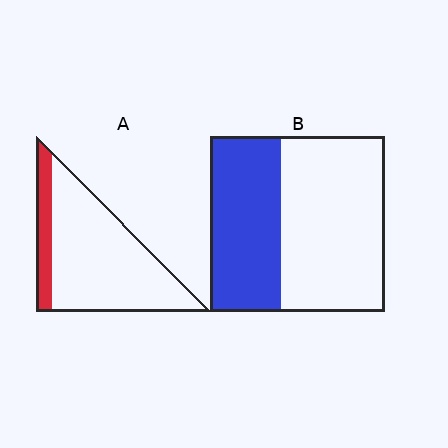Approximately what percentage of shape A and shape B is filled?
A is approximately 15% and B is approximately 40%.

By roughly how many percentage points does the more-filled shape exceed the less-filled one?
By roughly 25 percentage points (B over A).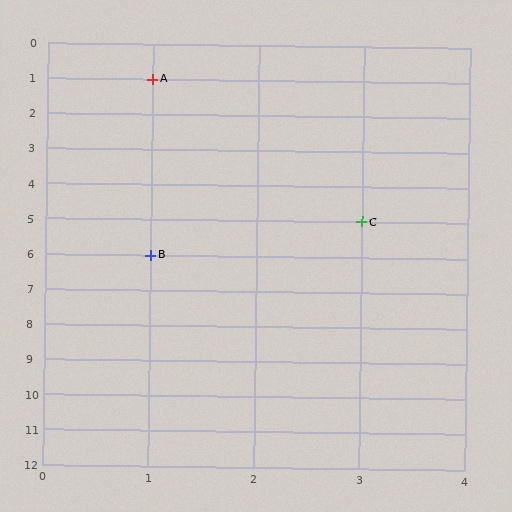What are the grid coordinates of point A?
Point A is at grid coordinates (1, 1).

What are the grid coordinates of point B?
Point B is at grid coordinates (1, 6).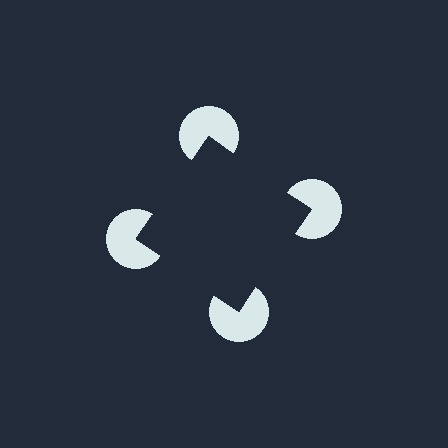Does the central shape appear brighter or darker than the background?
It typically appears slightly darker than the background, even though no actual brightness change is drawn.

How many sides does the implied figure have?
4 sides.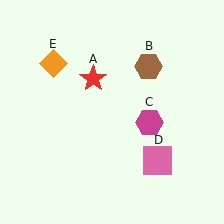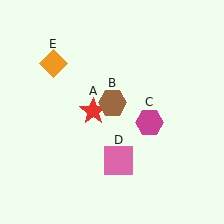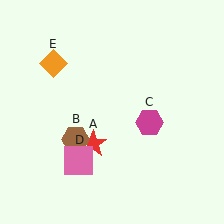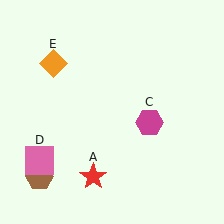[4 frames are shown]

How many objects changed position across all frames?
3 objects changed position: red star (object A), brown hexagon (object B), pink square (object D).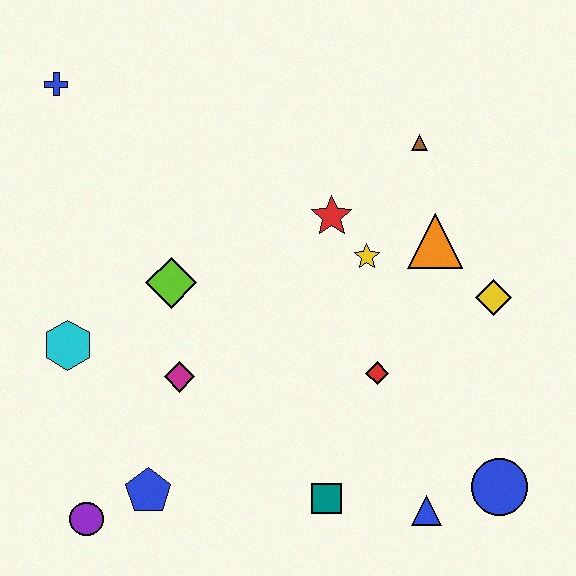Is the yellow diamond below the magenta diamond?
No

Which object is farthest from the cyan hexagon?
The blue circle is farthest from the cyan hexagon.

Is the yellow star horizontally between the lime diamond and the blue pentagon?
No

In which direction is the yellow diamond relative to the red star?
The yellow diamond is to the right of the red star.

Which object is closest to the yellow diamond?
The orange triangle is closest to the yellow diamond.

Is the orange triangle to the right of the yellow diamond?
No